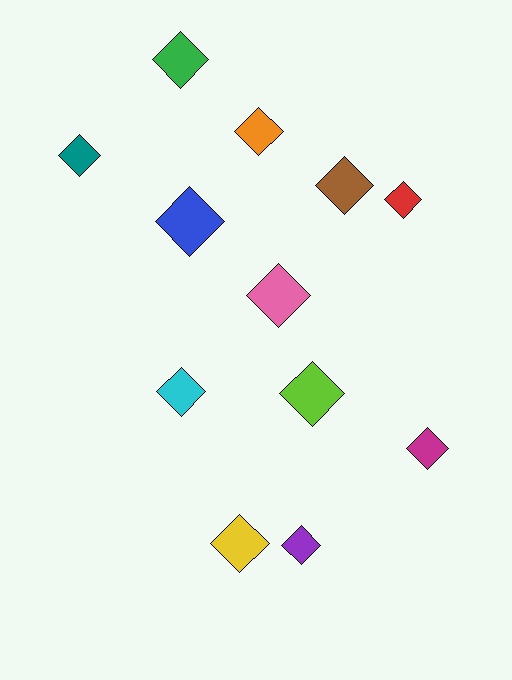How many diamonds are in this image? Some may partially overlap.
There are 12 diamonds.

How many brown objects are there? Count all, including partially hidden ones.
There is 1 brown object.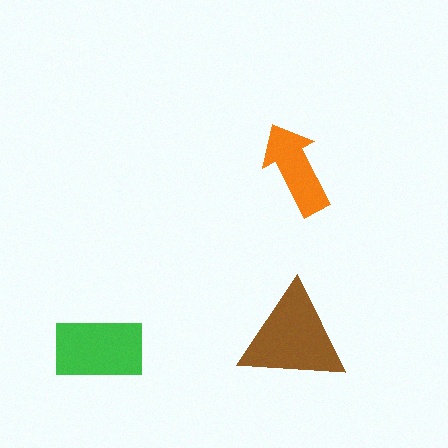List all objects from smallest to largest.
The orange arrow, the green rectangle, the brown triangle.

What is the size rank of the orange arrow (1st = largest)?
3rd.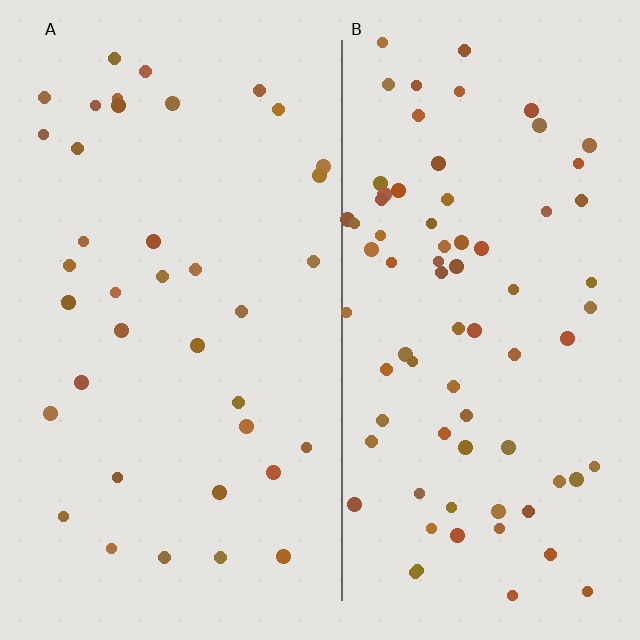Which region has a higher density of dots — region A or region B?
B (the right).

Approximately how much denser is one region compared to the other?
Approximately 2.1× — region B over region A.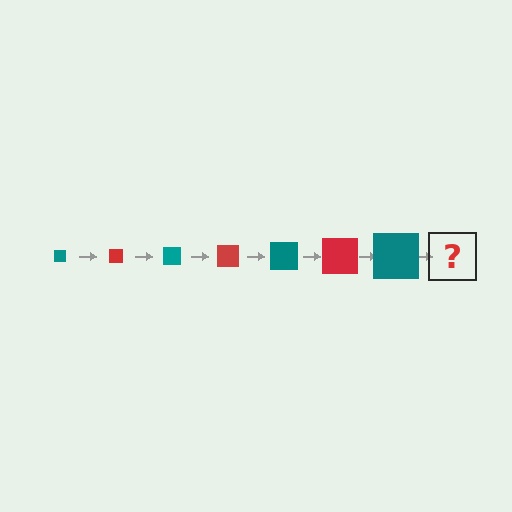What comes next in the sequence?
The next element should be a red square, larger than the previous one.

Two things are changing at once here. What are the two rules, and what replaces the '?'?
The two rules are that the square grows larger each step and the color cycles through teal and red. The '?' should be a red square, larger than the previous one.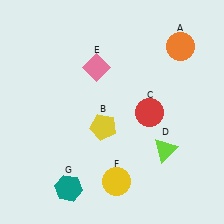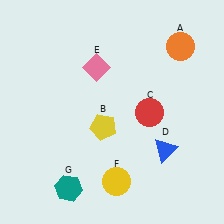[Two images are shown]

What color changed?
The triangle (D) changed from lime in Image 1 to blue in Image 2.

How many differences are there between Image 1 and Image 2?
There is 1 difference between the two images.